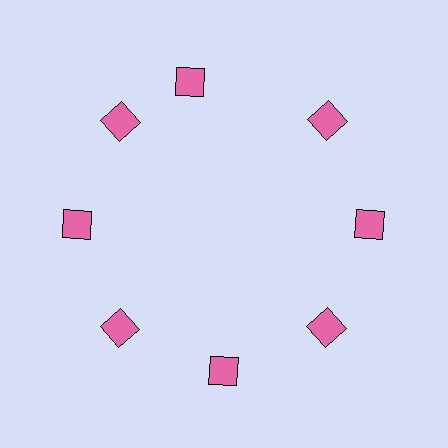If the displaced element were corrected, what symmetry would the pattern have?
It would have 8-fold rotational symmetry — the pattern would map onto itself every 45 degrees.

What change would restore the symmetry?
The symmetry would be restored by rotating it back into even spacing with its neighbors so that all 8 squares sit at equal angles and equal distance from the center.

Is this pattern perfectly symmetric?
No. The 8 pink squares are arranged in a ring, but one element near the 12 o'clock position is rotated out of alignment along the ring, breaking the 8-fold rotational symmetry.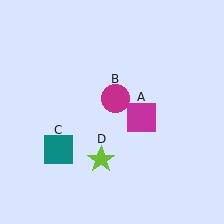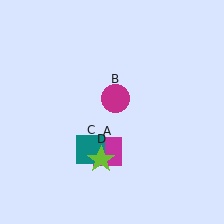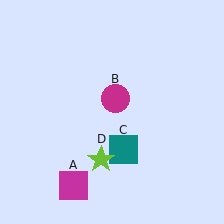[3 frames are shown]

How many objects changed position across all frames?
2 objects changed position: magenta square (object A), teal square (object C).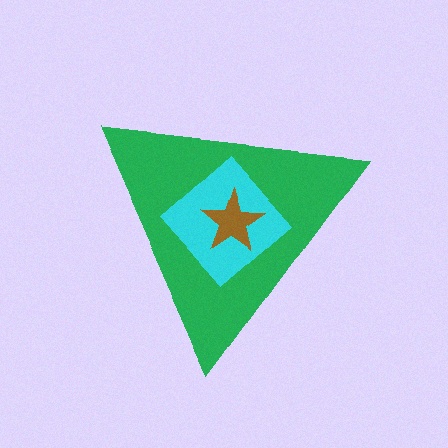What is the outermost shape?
The green triangle.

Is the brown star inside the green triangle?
Yes.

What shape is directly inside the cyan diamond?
The brown star.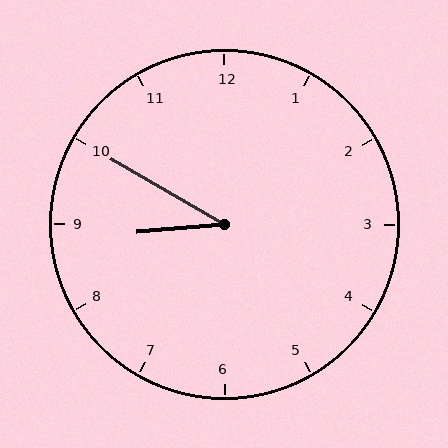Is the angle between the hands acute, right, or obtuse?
It is acute.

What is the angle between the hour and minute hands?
Approximately 35 degrees.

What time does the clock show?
8:50.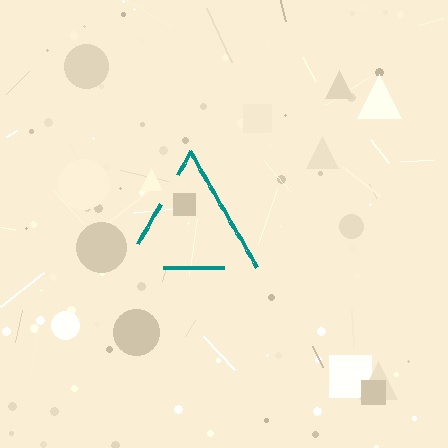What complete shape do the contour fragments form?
The contour fragments form a triangle.